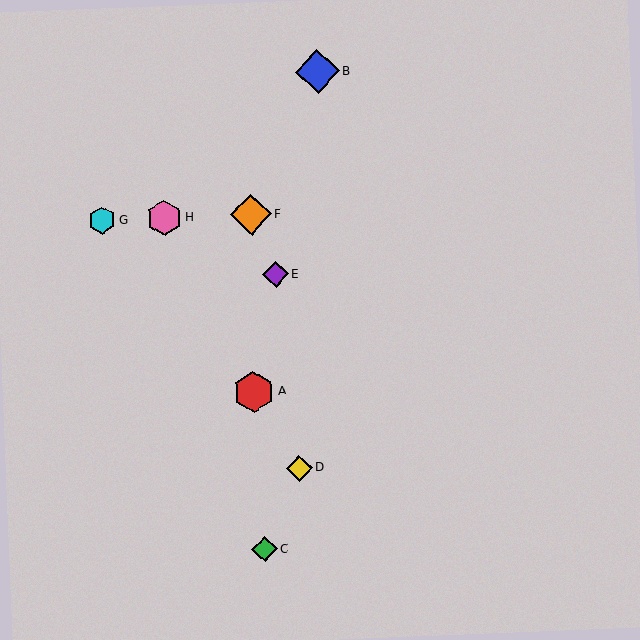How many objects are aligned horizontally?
3 objects (F, G, H) are aligned horizontally.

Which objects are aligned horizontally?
Objects F, G, H are aligned horizontally.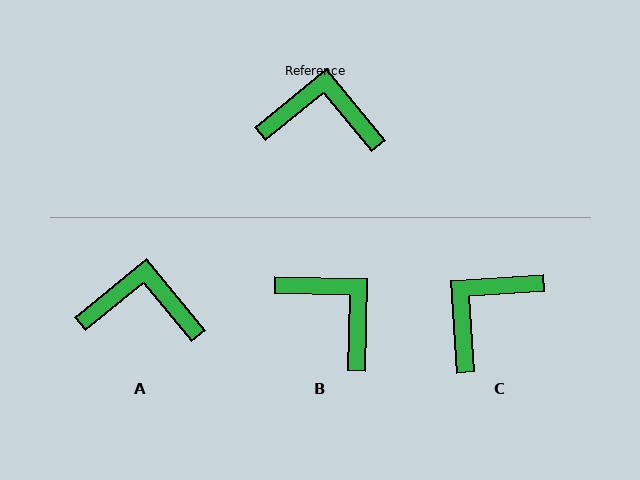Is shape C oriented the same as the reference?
No, it is off by about 54 degrees.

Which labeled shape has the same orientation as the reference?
A.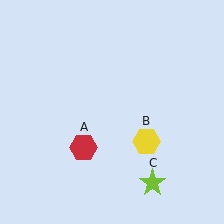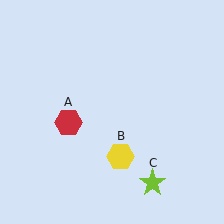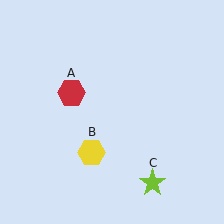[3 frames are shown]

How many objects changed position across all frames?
2 objects changed position: red hexagon (object A), yellow hexagon (object B).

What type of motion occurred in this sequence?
The red hexagon (object A), yellow hexagon (object B) rotated clockwise around the center of the scene.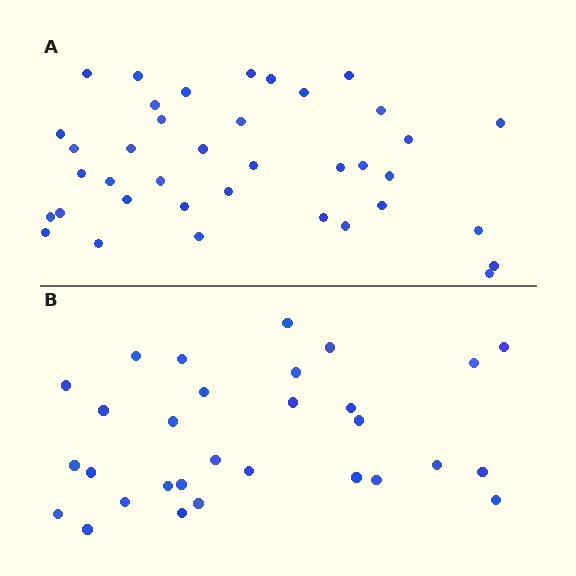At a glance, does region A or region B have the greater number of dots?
Region A (the top region) has more dots.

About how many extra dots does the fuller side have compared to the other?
Region A has roughly 8 or so more dots than region B.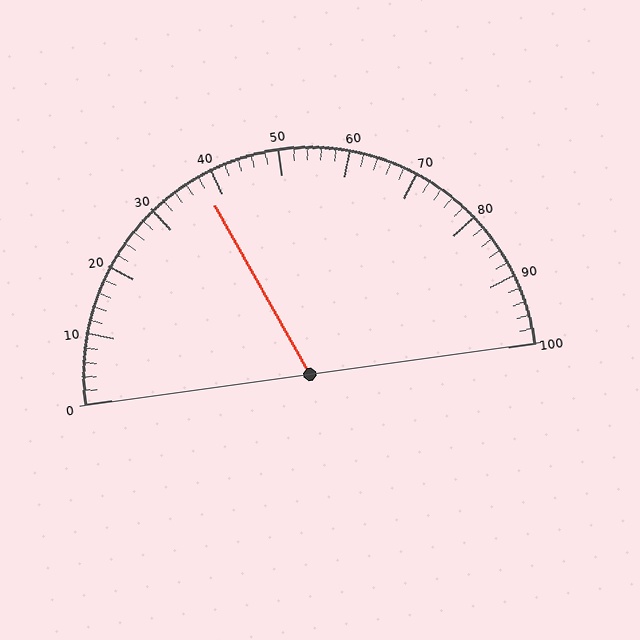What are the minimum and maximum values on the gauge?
The gauge ranges from 0 to 100.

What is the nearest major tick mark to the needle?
The nearest major tick mark is 40.